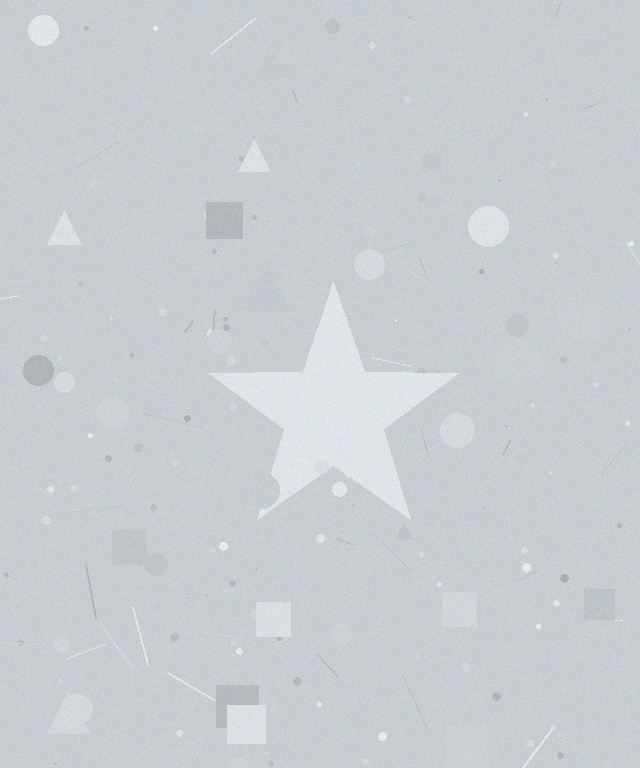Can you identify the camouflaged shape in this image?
The camouflaged shape is a star.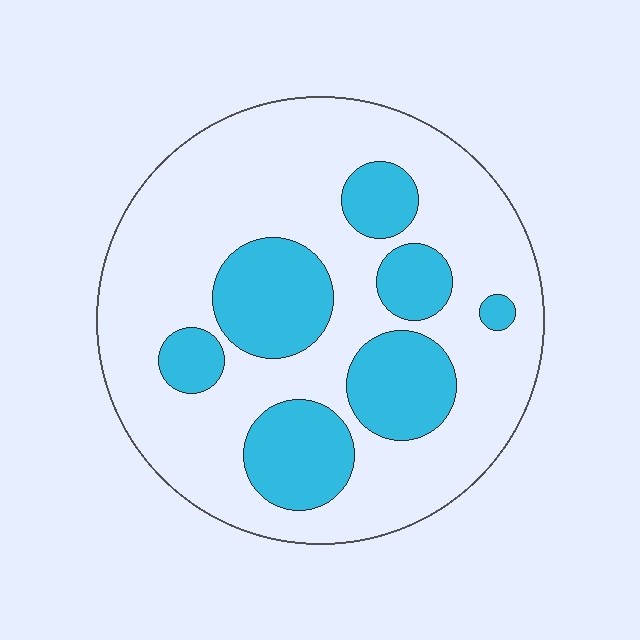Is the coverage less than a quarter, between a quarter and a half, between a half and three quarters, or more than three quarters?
Between a quarter and a half.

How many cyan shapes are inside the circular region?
7.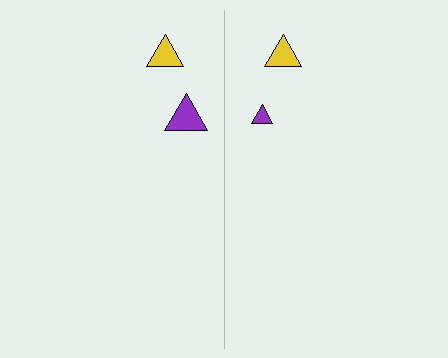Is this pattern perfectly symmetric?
No, the pattern is not perfectly symmetric. The purple triangle on the right side has a different size than its mirror counterpart.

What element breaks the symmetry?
The purple triangle on the right side has a different size than its mirror counterpart.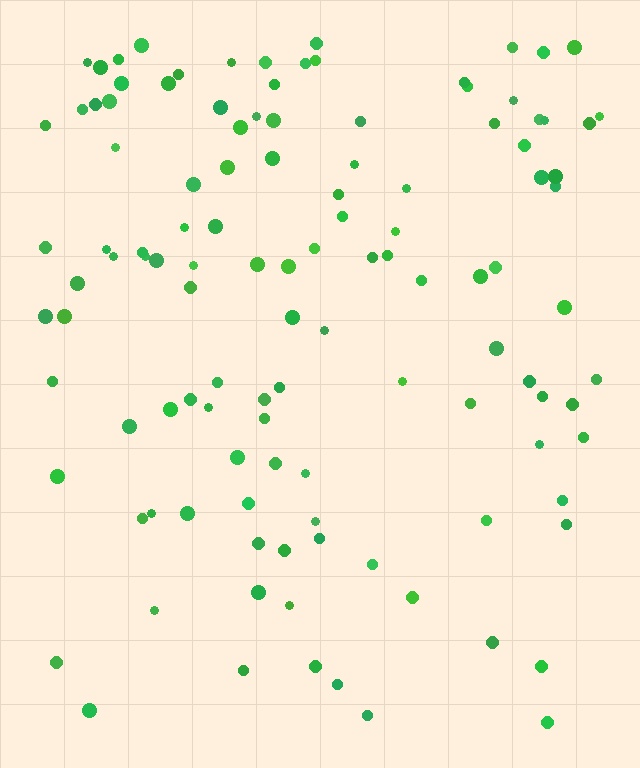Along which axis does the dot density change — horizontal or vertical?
Vertical.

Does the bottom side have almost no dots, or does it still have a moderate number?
Still a moderate number, just noticeably fewer than the top.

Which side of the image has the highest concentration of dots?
The top.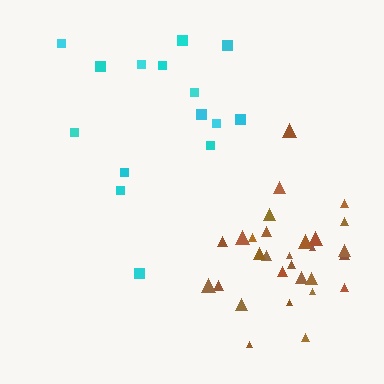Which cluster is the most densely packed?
Brown.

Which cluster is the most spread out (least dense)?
Cyan.